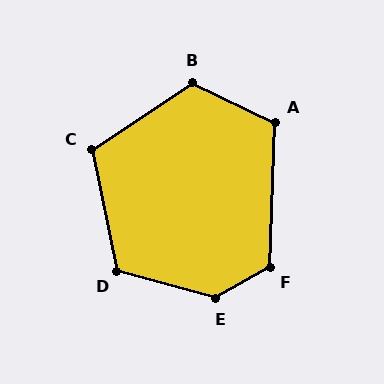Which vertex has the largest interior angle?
E, at approximately 135 degrees.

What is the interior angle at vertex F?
Approximately 121 degrees (obtuse).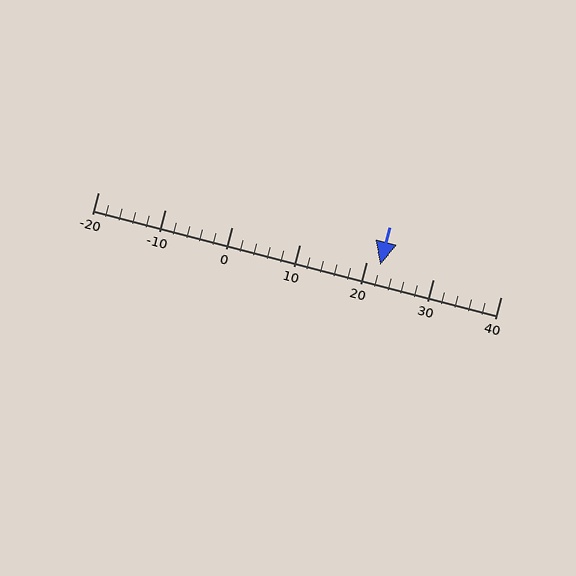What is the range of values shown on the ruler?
The ruler shows values from -20 to 40.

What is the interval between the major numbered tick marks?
The major tick marks are spaced 10 units apart.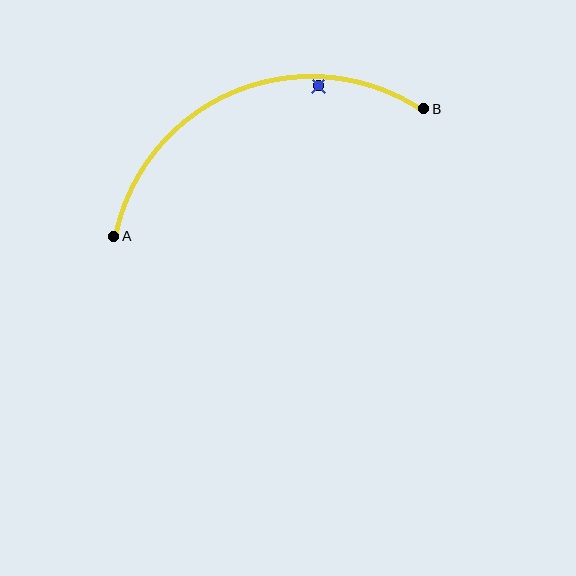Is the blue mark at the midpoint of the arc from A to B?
No — the blue mark does not lie on the arc at all. It sits slightly inside the curve.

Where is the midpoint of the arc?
The arc midpoint is the point on the curve farthest from the straight line joining A and B. It sits above that line.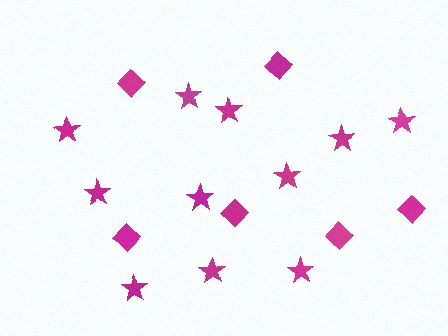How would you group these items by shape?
There are 2 groups: one group of diamonds (6) and one group of stars (11).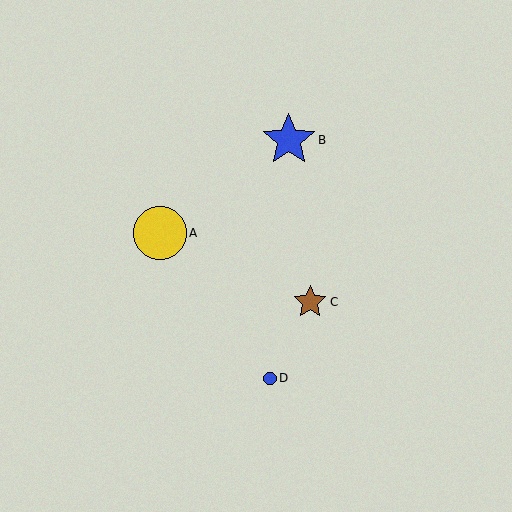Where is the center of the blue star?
The center of the blue star is at (288, 140).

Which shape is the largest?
The blue star (labeled B) is the largest.